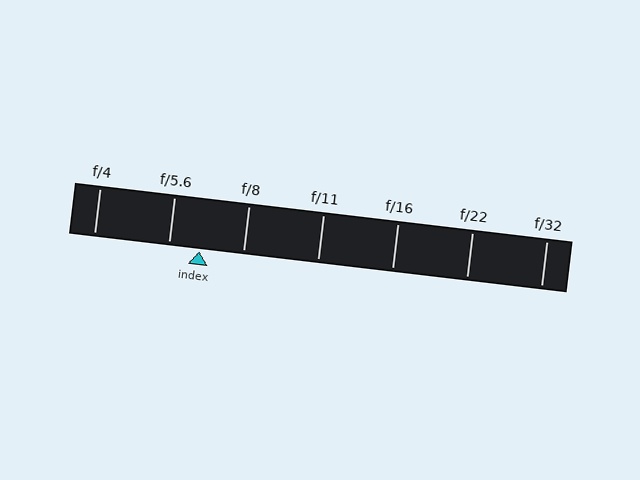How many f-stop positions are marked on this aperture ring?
There are 7 f-stop positions marked.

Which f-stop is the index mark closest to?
The index mark is closest to f/5.6.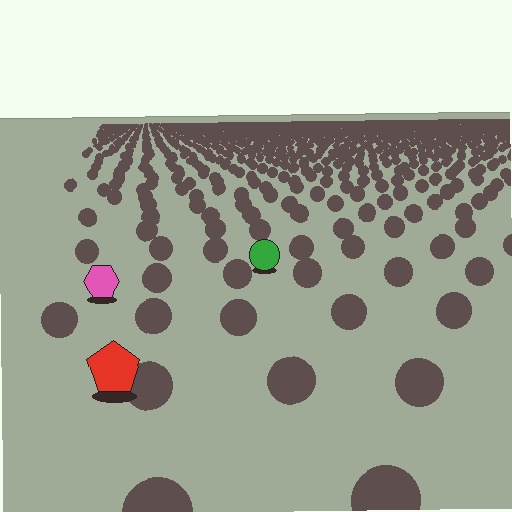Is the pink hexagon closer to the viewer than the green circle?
Yes. The pink hexagon is closer — you can tell from the texture gradient: the ground texture is coarser near it.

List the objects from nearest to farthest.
From nearest to farthest: the red pentagon, the pink hexagon, the green circle.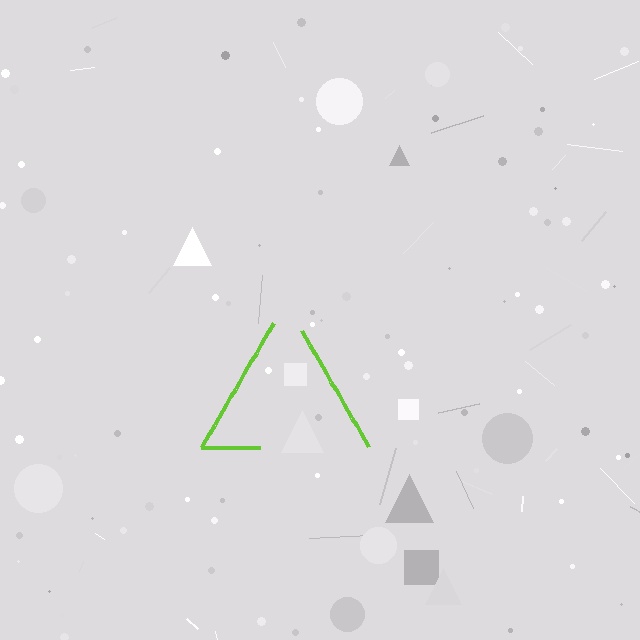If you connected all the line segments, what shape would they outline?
They would outline a triangle.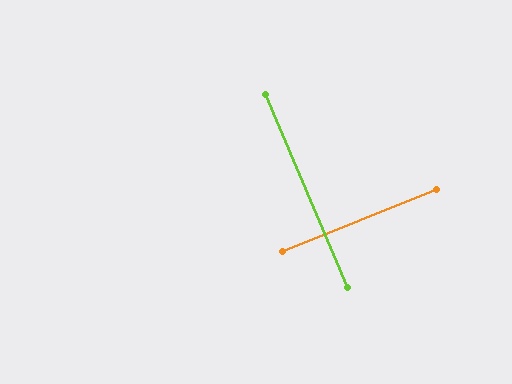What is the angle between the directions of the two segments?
Approximately 89 degrees.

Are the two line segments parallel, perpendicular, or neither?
Perpendicular — they meet at approximately 89°.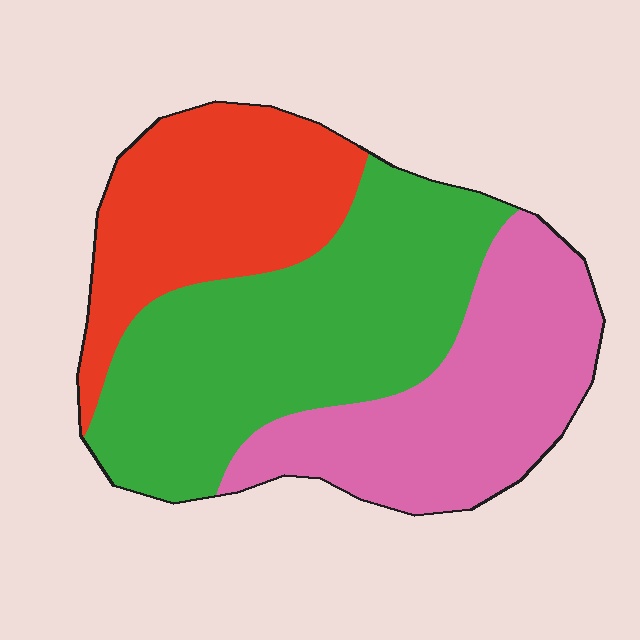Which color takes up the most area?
Green, at roughly 40%.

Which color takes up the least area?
Red, at roughly 25%.